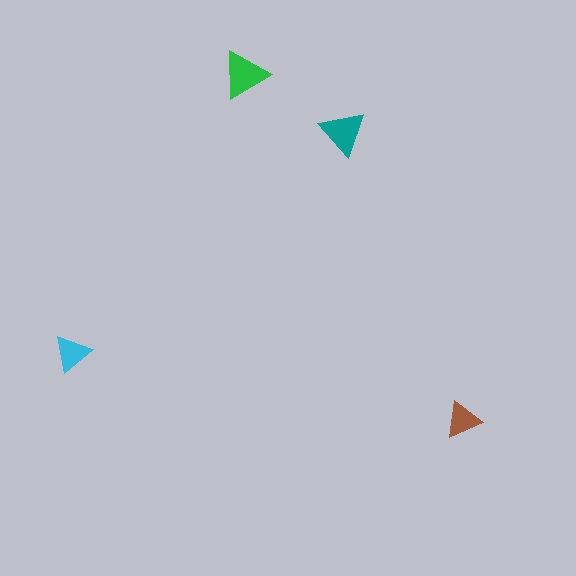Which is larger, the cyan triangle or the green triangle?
The green one.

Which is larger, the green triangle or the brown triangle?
The green one.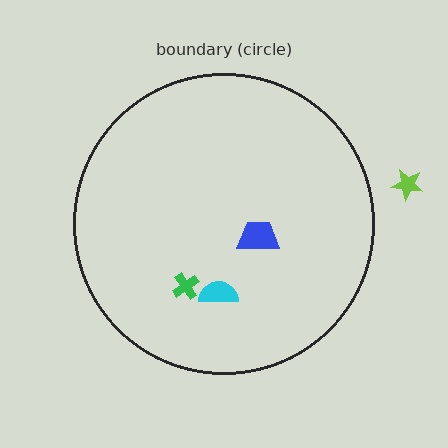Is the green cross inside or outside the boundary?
Inside.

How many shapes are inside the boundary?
3 inside, 1 outside.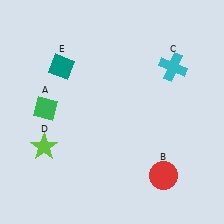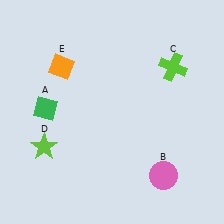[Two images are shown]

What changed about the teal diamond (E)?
In Image 1, E is teal. In Image 2, it changed to orange.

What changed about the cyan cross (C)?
In Image 1, C is cyan. In Image 2, it changed to lime.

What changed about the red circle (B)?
In Image 1, B is red. In Image 2, it changed to pink.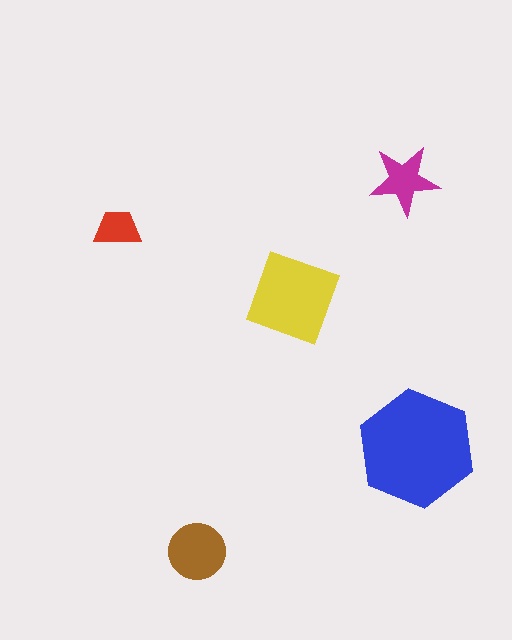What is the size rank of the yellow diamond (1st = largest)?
2nd.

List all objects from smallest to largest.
The red trapezoid, the magenta star, the brown circle, the yellow diamond, the blue hexagon.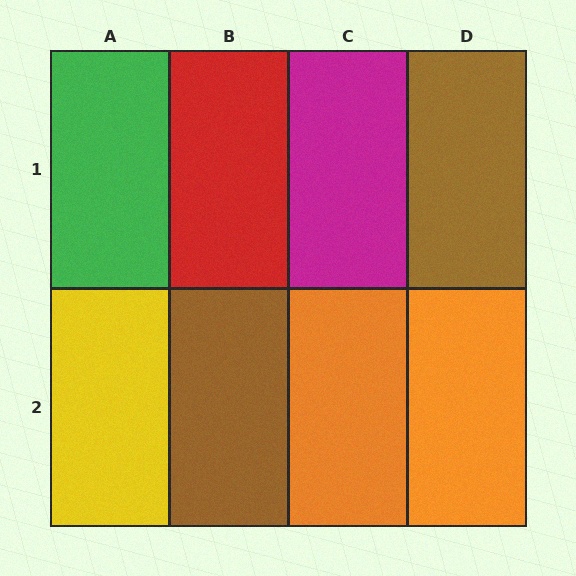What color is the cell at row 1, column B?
Red.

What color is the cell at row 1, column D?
Brown.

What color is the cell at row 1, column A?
Green.